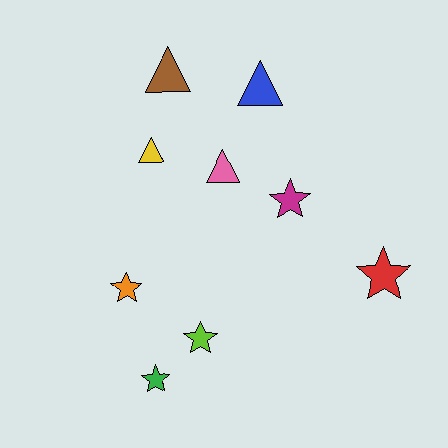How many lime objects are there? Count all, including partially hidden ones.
There is 1 lime object.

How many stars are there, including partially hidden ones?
There are 5 stars.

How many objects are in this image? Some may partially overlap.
There are 9 objects.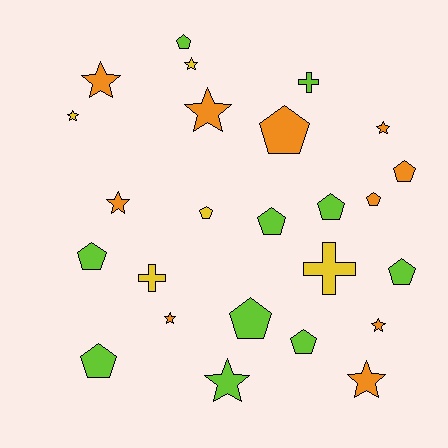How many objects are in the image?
There are 25 objects.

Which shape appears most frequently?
Pentagon, with 12 objects.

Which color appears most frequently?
Orange, with 10 objects.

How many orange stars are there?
There are 7 orange stars.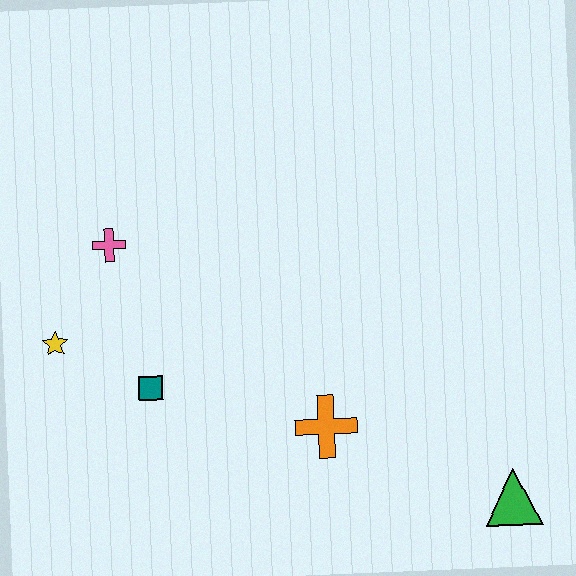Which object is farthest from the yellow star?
The green triangle is farthest from the yellow star.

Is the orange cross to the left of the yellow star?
No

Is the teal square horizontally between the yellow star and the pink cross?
No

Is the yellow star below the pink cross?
Yes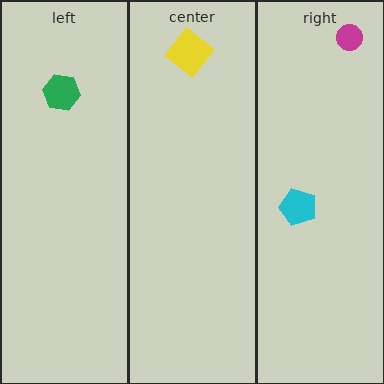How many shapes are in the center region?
1.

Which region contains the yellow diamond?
The center region.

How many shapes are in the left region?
1.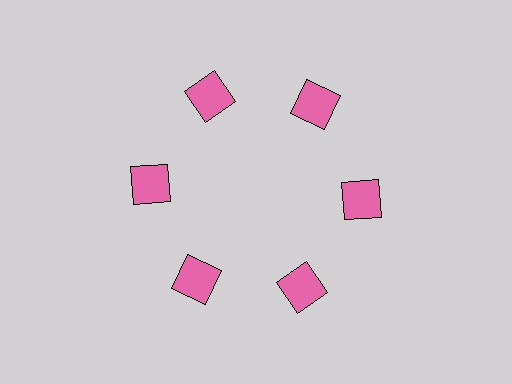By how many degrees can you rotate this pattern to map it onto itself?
The pattern maps onto itself every 60 degrees of rotation.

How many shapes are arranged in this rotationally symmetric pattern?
There are 6 shapes, arranged in 6 groups of 1.